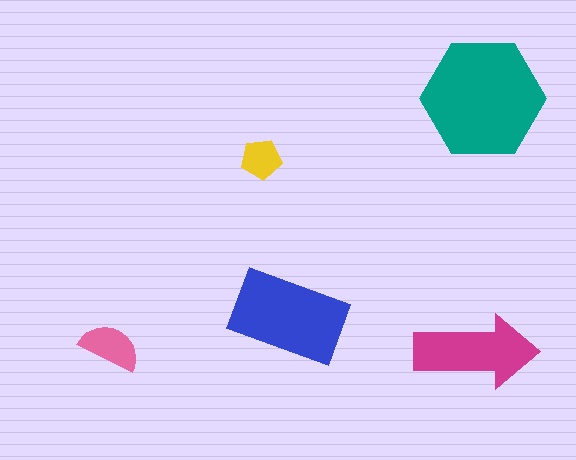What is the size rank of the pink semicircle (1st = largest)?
4th.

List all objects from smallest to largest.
The yellow pentagon, the pink semicircle, the magenta arrow, the blue rectangle, the teal hexagon.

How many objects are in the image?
There are 5 objects in the image.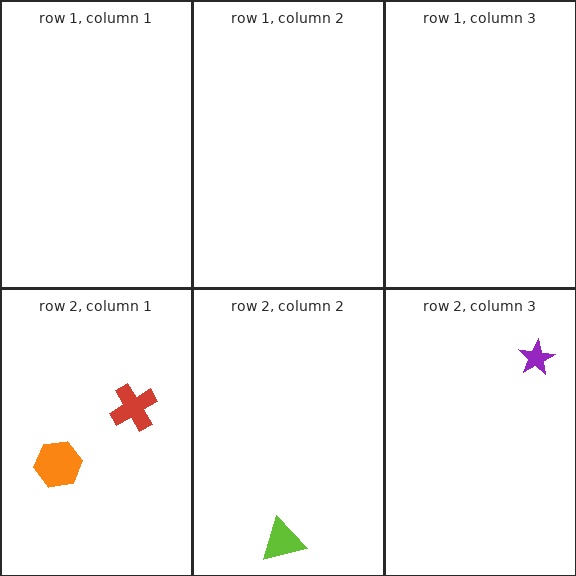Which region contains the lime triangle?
The row 2, column 2 region.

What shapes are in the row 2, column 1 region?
The red cross, the orange hexagon.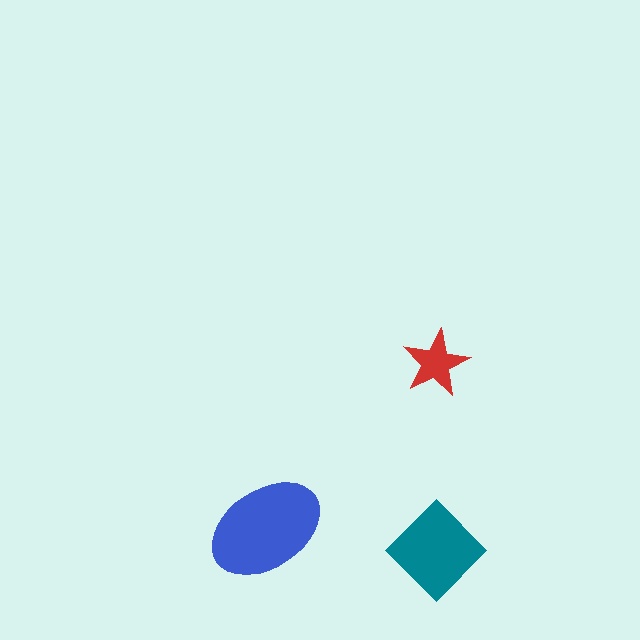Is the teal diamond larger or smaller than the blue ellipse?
Smaller.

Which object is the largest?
The blue ellipse.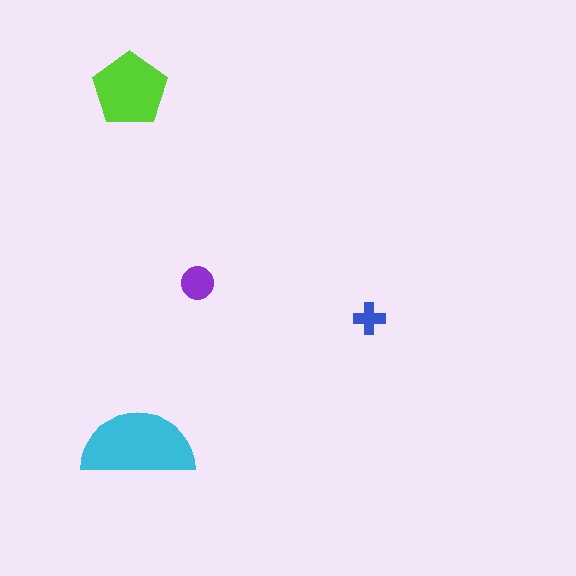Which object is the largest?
The cyan semicircle.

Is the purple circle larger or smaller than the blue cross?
Larger.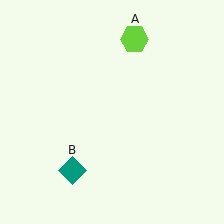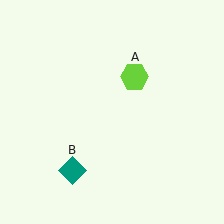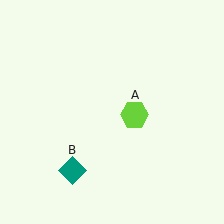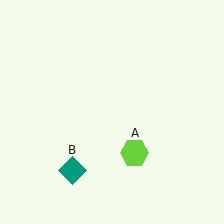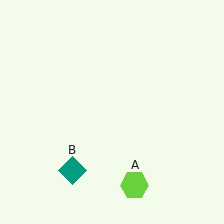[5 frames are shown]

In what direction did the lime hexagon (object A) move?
The lime hexagon (object A) moved down.